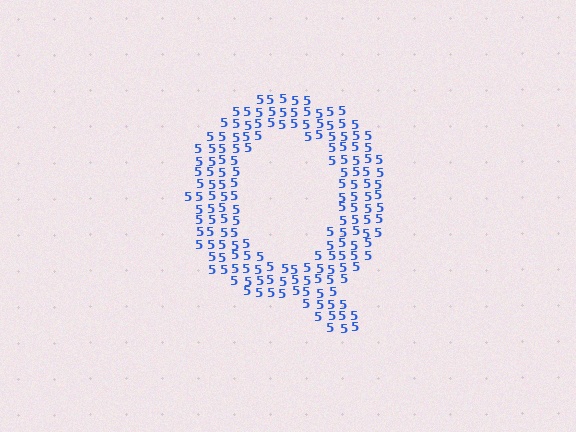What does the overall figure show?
The overall figure shows the letter Q.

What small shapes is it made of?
It is made of small digit 5's.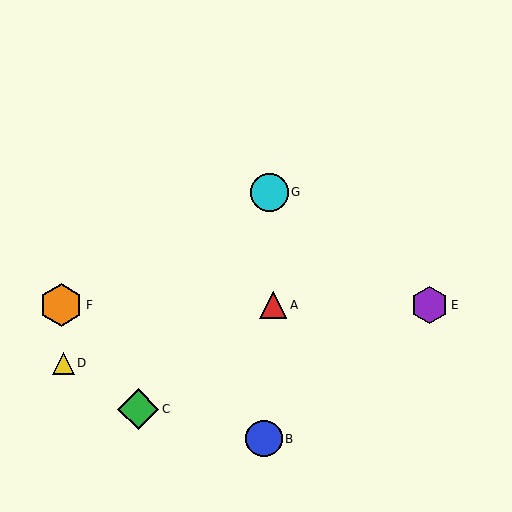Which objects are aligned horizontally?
Objects A, E, F are aligned horizontally.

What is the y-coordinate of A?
Object A is at y≈305.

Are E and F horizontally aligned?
Yes, both are at y≈305.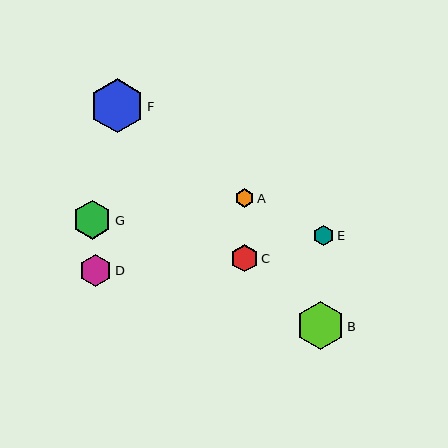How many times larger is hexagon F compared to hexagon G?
Hexagon F is approximately 1.4 times the size of hexagon G.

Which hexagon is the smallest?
Hexagon A is the smallest with a size of approximately 19 pixels.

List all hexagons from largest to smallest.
From largest to smallest: F, B, G, D, C, E, A.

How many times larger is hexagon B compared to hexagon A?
Hexagon B is approximately 2.5 times the size of hexagon A.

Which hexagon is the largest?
Hexagon F is the largest with a size of approximately 54 pixels.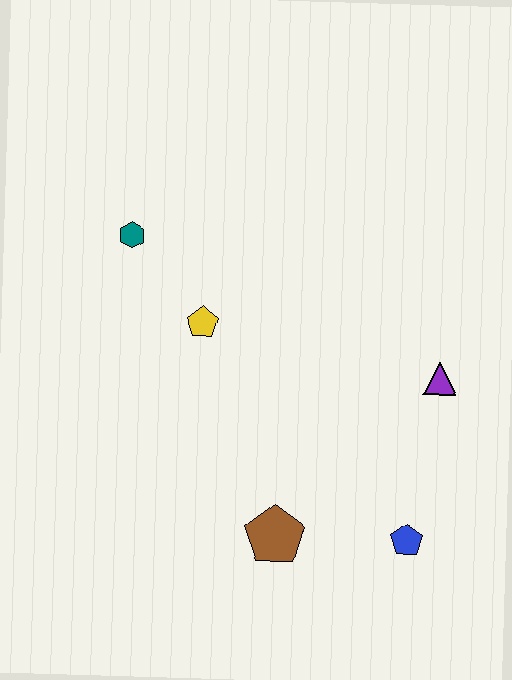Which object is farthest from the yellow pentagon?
The blue pentagon is farthest from the yellow pentagon.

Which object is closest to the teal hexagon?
The yellow pentagon is closest to the teal hexagon.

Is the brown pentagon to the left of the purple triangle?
Yes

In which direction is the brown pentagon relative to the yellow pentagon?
The brown pentagon is below the yellow pentagon.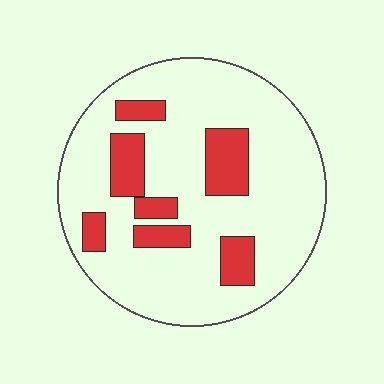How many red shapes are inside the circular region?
7.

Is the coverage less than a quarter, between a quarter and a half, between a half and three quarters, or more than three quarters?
Less than a quarter.